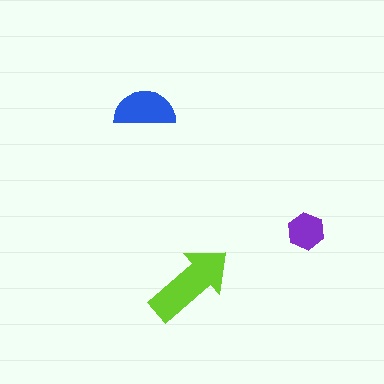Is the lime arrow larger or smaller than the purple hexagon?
Larger.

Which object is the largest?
The lime arrow.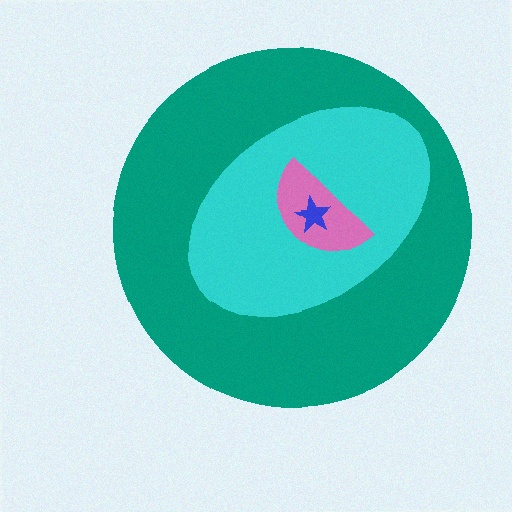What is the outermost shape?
The teal circle.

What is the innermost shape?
The blue star.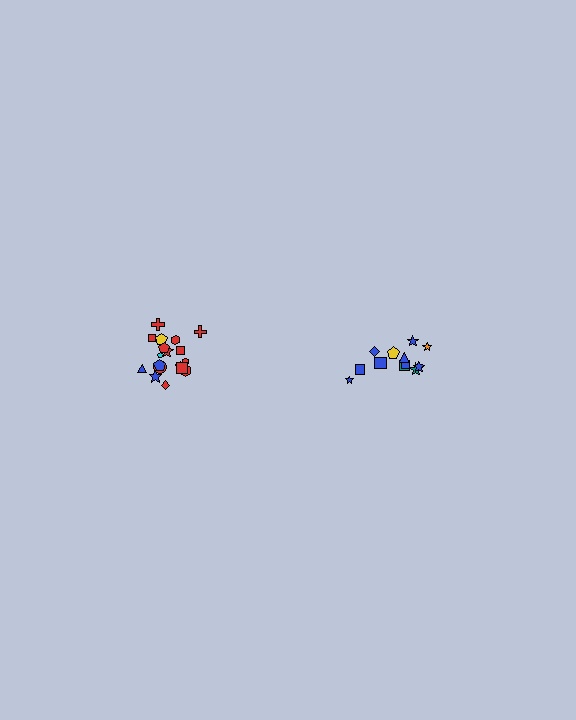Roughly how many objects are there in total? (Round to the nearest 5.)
Roughly 30 objects in total.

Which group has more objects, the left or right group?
The left group.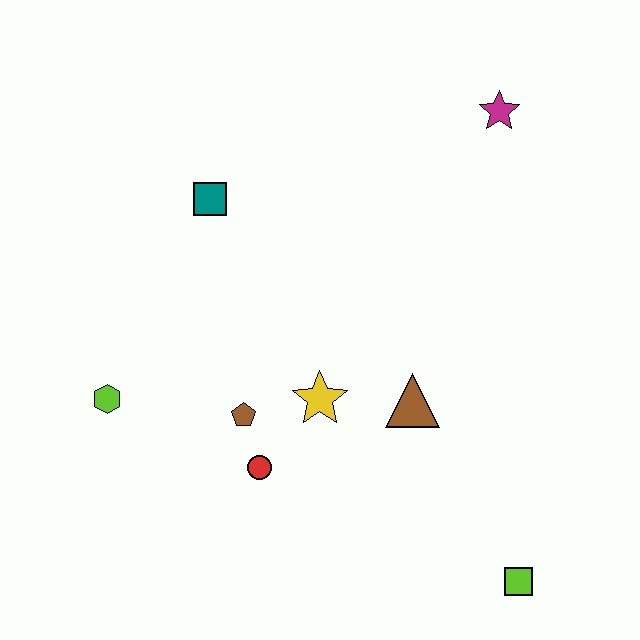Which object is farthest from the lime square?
The teal square is farthest from the lime square.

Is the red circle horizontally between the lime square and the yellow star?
No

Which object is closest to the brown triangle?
The yellow star is closest to the brown triangle.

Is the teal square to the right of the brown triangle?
No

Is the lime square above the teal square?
No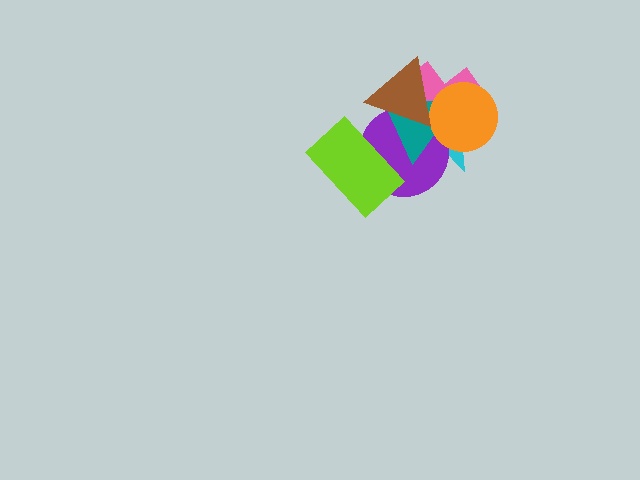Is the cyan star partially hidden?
Yes, it is partially covered by another shape.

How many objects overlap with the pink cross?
5 objects overlap with the pink cross.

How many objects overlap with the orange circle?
5 objects overlap with the orange circle.